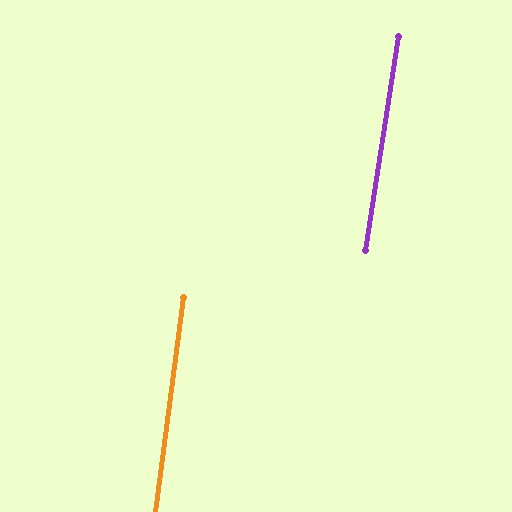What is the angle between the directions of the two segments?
Approximately 2 degrees.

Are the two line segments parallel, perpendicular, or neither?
Parallel — their directions differ by only 1.5°.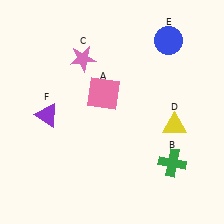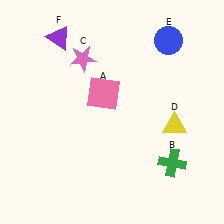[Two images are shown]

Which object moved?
The purple triangle (F) moved up.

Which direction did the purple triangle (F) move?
The purple triangle (F) moved up.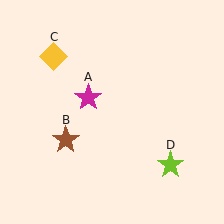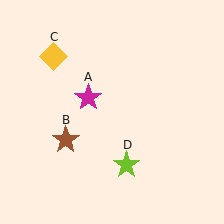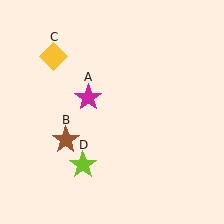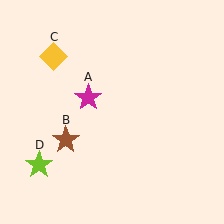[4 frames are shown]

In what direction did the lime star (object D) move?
The lime star (object D) moved left.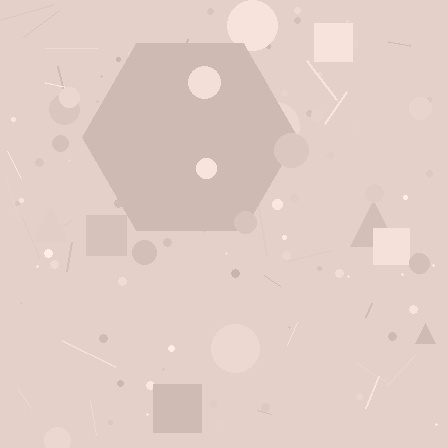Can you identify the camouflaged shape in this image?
The camouflaged shape is a hexagon.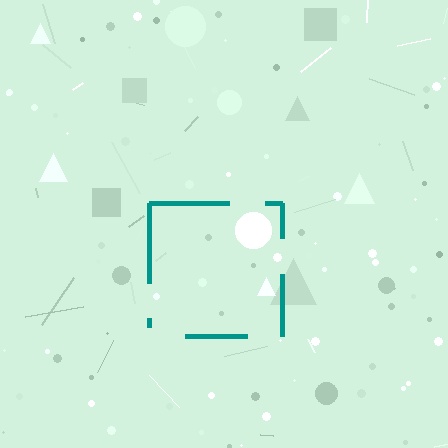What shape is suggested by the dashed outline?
The dashed outline suggests a square.